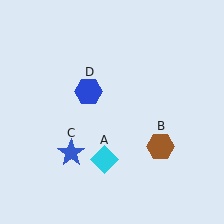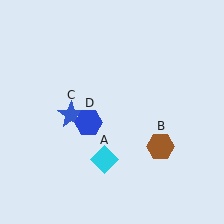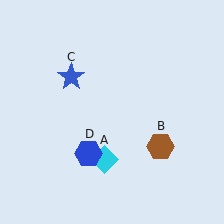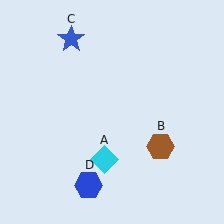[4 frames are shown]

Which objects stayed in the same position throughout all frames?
Cyan diamond (object A) and brown hexagon (object B) remained stationary.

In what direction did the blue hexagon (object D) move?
The blue hexagon (object D) moved down.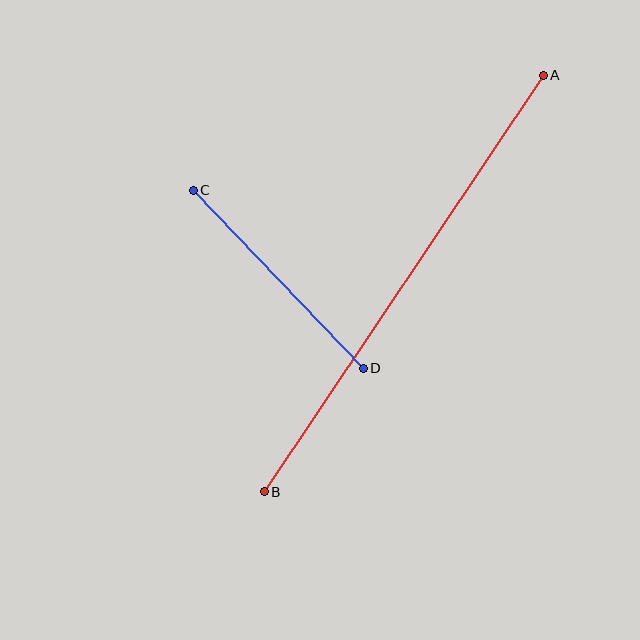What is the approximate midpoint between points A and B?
The midpoint is at approximately (404, 283) pixels.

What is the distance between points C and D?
The distance is approximately 246 pixels.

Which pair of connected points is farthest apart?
Points A and B are farthest apart.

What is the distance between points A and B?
The distance is approximately 501 pixels.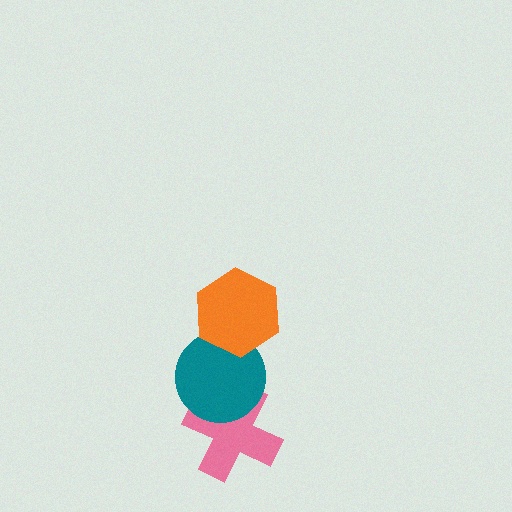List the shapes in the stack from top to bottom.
From top to bottom: the orange hexagon, the teal circle, the pink cross.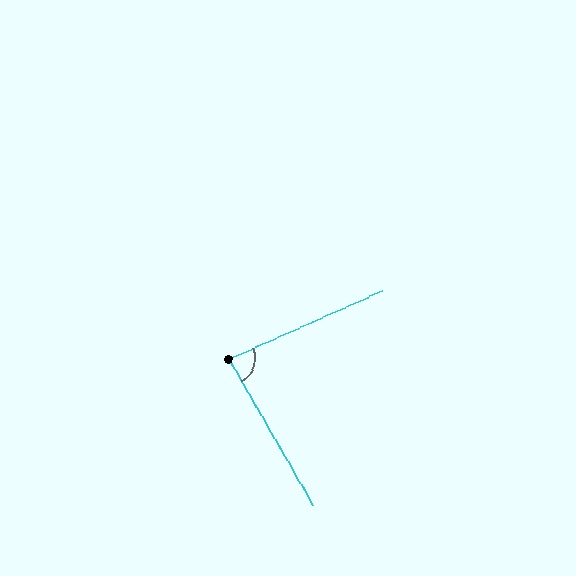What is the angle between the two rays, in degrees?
Approximately 84 degrees.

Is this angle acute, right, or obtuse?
It is acute.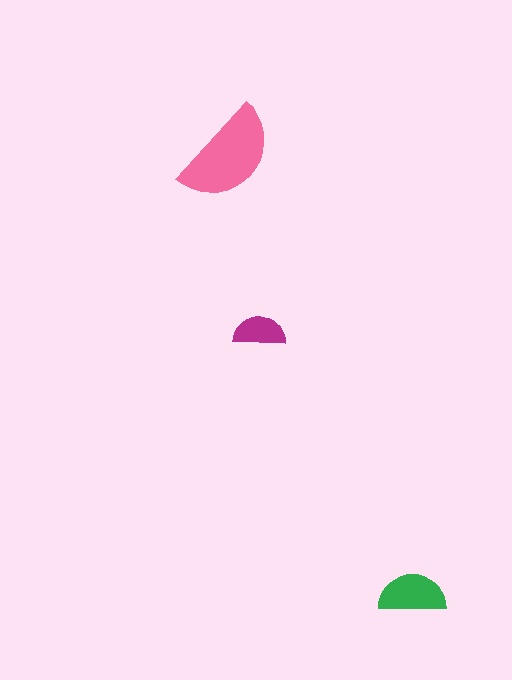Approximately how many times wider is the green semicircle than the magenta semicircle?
About 1.5 times wider.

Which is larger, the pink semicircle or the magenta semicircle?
The pink one.